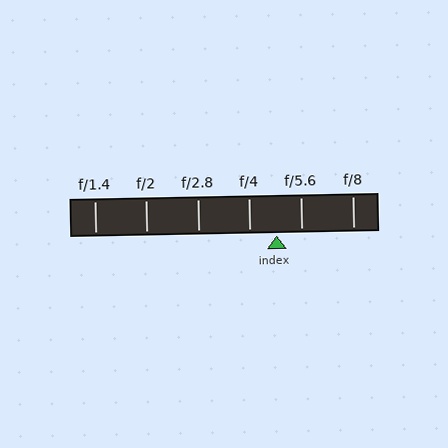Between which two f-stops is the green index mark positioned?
The index mark is between f/4 and f/5.6.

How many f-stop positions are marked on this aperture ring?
There are 6 f-stop positions marked.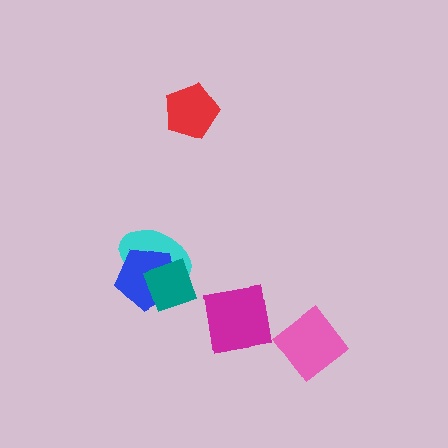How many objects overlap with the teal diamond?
2 objects overlap with the teal diamond.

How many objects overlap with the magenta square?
0 objects overlap with the magenta square.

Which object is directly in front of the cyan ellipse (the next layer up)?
The blue pentagon is directly in front of the cyan ellipse.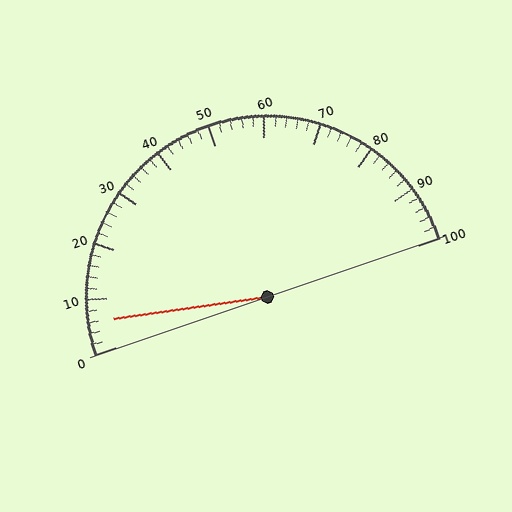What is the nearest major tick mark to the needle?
The nearest major tick mark is 10.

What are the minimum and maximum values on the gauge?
The gauge ranges from 0 to 100.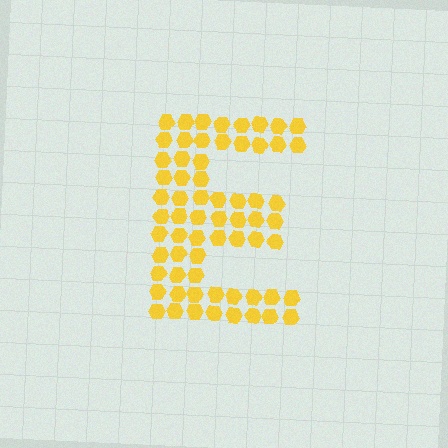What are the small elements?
The small elements are hexagons.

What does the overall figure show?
The overall figure shows the letter E.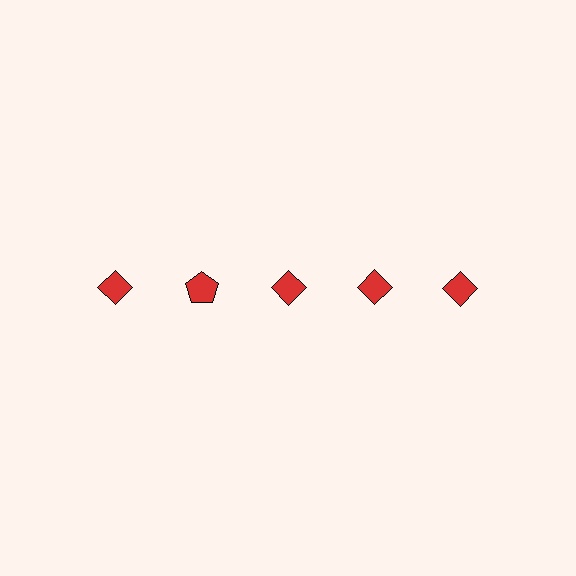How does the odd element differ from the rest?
It has a different shape: pentagon instead of diamond.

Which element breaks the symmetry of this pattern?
The red pentagon in the top row, second from left column breaks the symmetry. All other shapes are red diamonds.